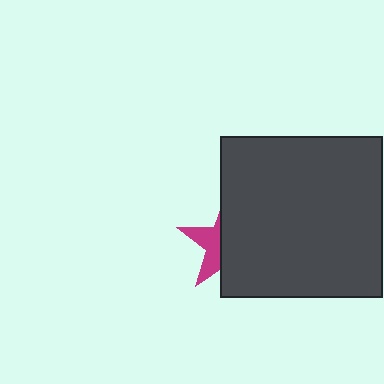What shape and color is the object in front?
The object in front is a dark gray square.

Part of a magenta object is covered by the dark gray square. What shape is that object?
It is a star.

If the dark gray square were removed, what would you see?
You would see the complete magenta star.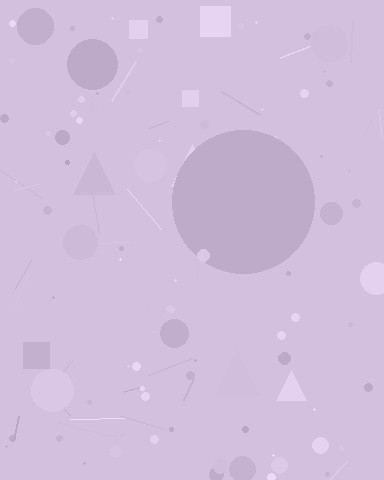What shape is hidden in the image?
A circle is hidden in the image.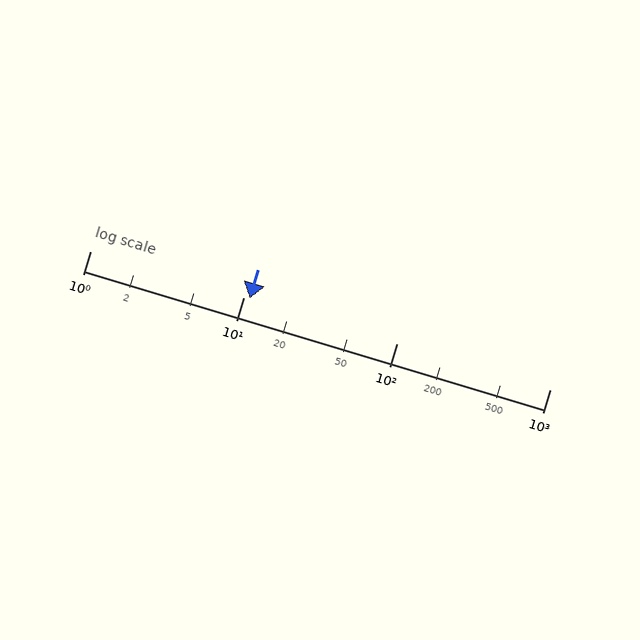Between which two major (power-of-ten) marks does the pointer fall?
The pointer is between 10 and 100.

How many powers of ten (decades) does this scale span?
The scale spans 3 decades, from 1 to 1000.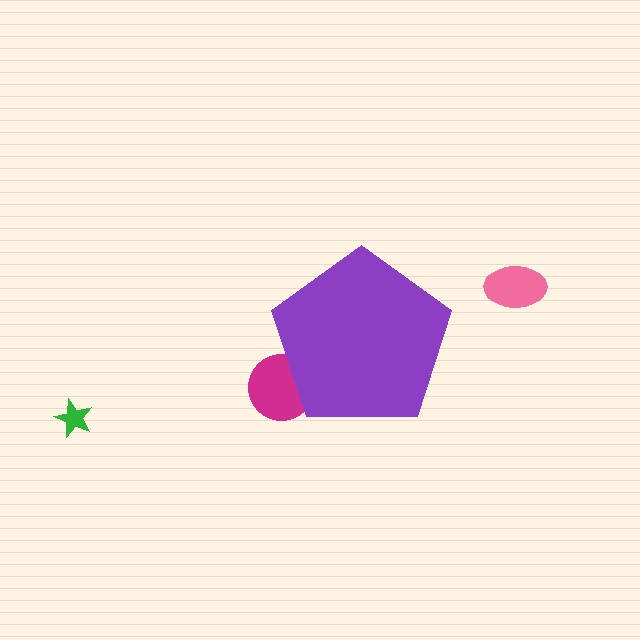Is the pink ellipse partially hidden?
No, the pink ellipse is fully visible.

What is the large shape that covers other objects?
A purple pentagon.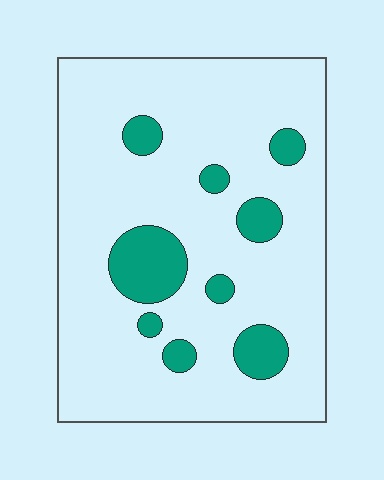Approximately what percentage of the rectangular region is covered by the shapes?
Approximately 15%.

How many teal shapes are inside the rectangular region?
9.